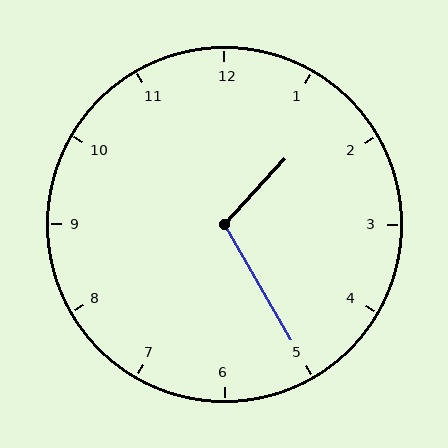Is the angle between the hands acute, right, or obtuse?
It is obtuse.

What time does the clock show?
1:25.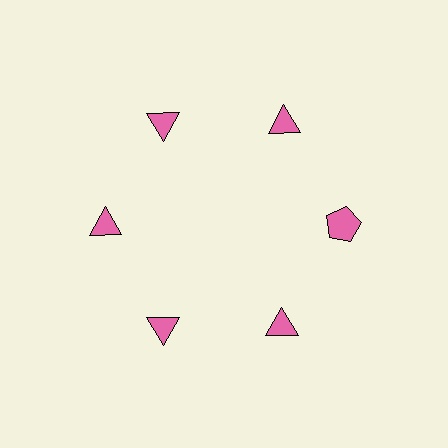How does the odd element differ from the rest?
It has a different shape: pentagon instead of triangle.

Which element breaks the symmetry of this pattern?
The pink pentagon at roughly the 3 o'clock position breaks the symmetry. All other shapes are pink triangles.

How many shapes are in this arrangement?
There are 6 shapes arranged in a ring pattern.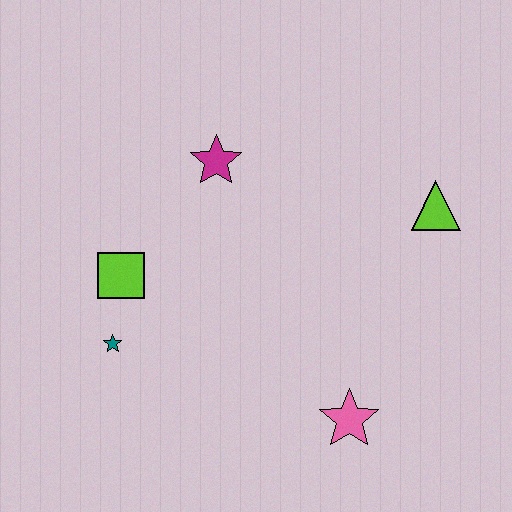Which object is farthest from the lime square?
The lime triangle is farthest from the lime square.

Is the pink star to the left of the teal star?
No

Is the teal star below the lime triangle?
Yes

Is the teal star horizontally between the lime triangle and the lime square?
No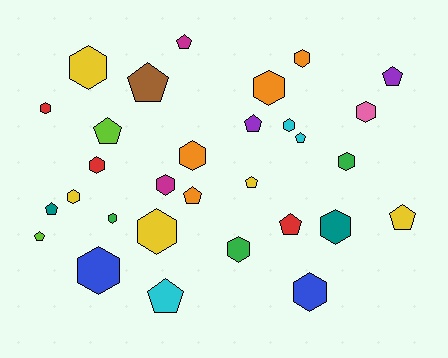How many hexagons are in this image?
There are 17 hexagons.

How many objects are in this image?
There are 30 objects.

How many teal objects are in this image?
There are 2 teal objects.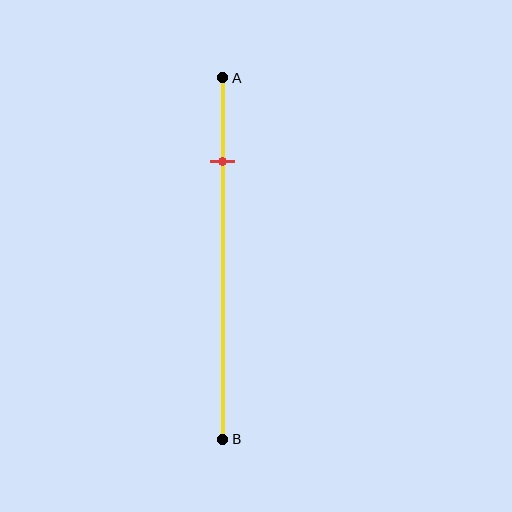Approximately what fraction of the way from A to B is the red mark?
The red mark is approximately 25% of the way from A to B.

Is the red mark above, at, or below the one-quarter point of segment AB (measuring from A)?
The red mark is approximately at the one-quarter point of segment AB.